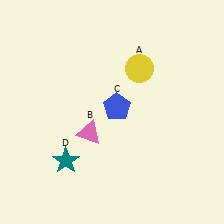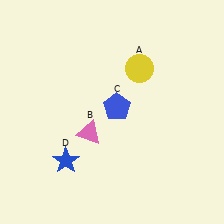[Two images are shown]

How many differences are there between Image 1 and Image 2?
There is 1 difference between the two images.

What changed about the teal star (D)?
In Image 1, D is teal. In Image 2, it changed to blue.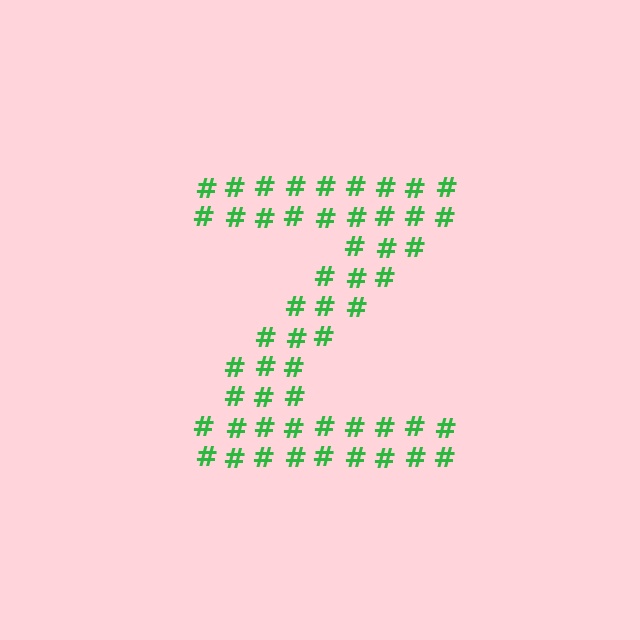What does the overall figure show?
The overall figure shows the letter Z.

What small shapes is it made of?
It is made of small hash symbols.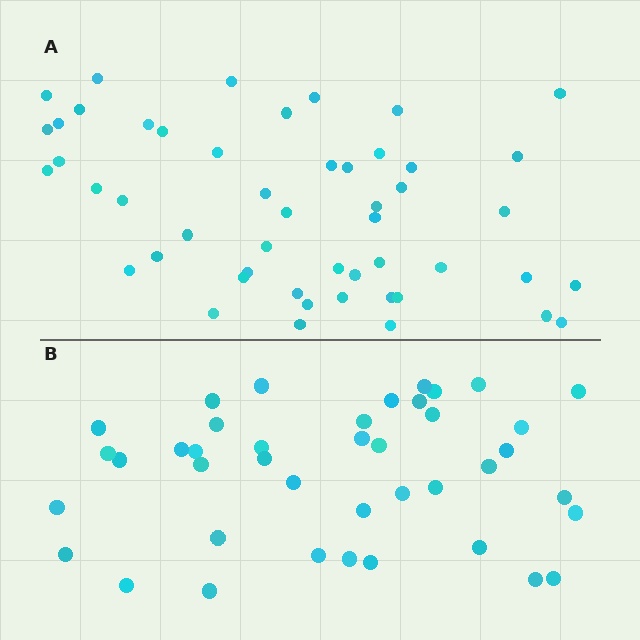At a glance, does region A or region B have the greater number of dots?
Region A (the top region) has more dots.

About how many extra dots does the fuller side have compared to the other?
Region A has roughly 8 or so more dots than region B.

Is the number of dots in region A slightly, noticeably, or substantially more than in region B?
Region A has only slightly more — the two regions are fairly close. The ratio is roughly 1.2 to 1.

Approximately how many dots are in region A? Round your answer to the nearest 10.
About 50 dots.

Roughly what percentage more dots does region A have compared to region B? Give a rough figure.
About 20% more.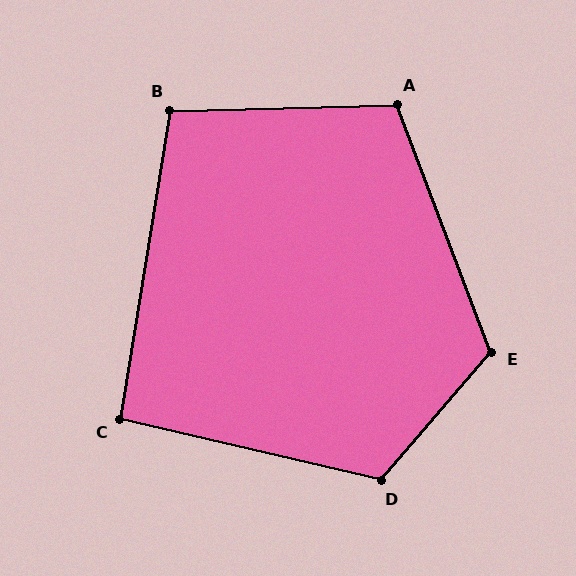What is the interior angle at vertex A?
Approximately 109 degrees (obtuse).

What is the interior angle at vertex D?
Approximately 118 degrees (obtuse).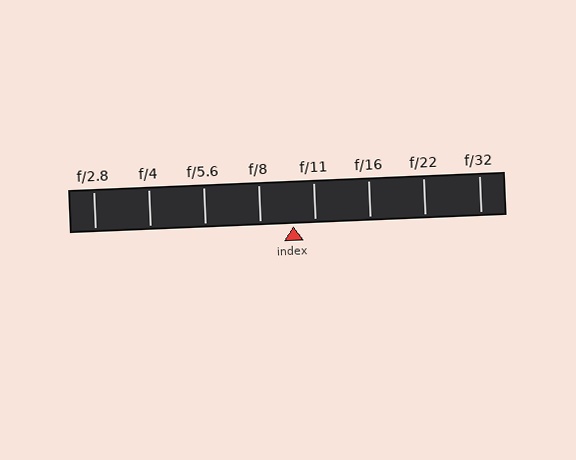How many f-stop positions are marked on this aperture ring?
There are 8 f-stop positions marked.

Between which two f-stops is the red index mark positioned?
The index mark is between f/8 and f/11.